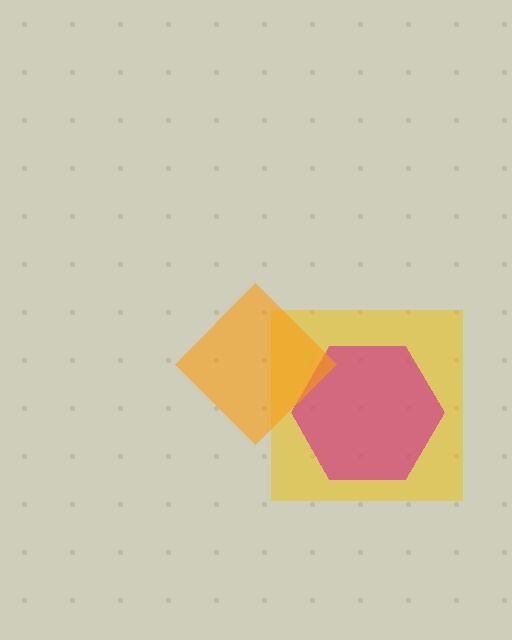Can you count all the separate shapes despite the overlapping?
Yes, there are 3 separate shapes.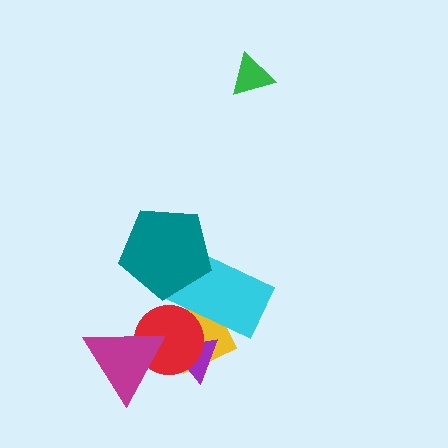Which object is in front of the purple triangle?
The red circle is in front of the purple triangle.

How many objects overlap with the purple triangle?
2 objects overlap with the purple triangle.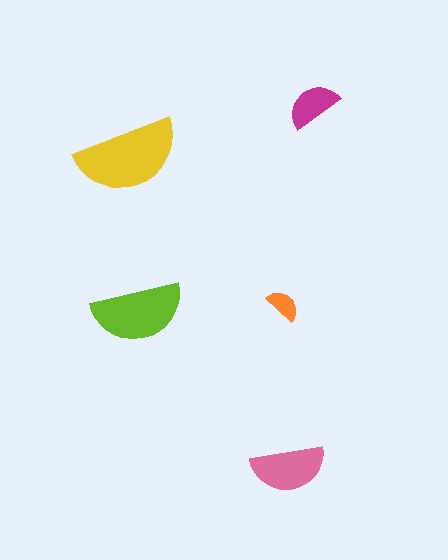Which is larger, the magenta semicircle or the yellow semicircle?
The yellow one.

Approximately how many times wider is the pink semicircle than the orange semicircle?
About 2 times wider.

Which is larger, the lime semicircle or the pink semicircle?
The lime one.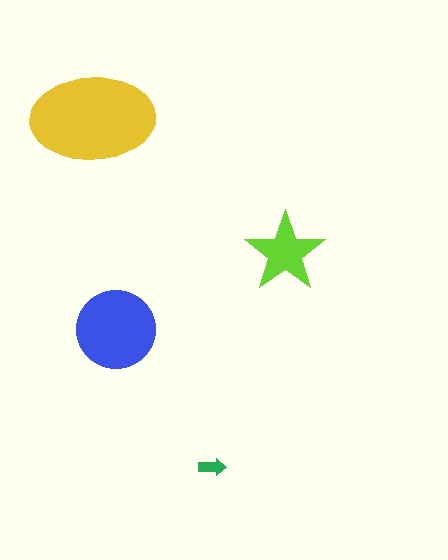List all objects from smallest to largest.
The green arrow, the lime star, the blue circle, the yellow ellipse.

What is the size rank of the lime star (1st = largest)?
3rd.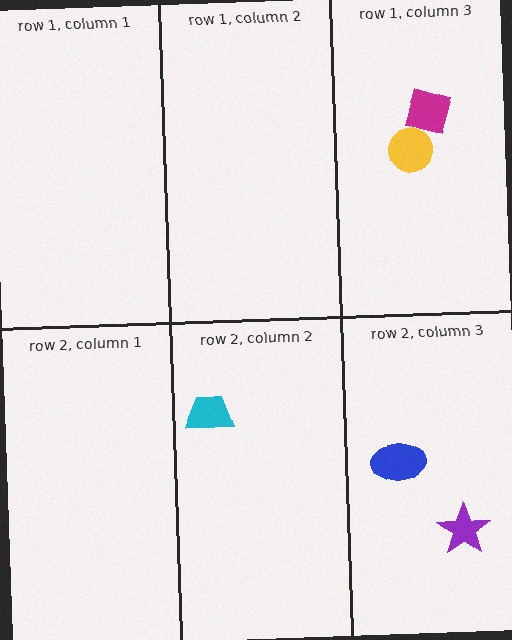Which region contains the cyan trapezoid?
The row 2, column 2 region.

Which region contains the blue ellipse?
The row 2, column 3 region.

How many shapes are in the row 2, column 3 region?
2.